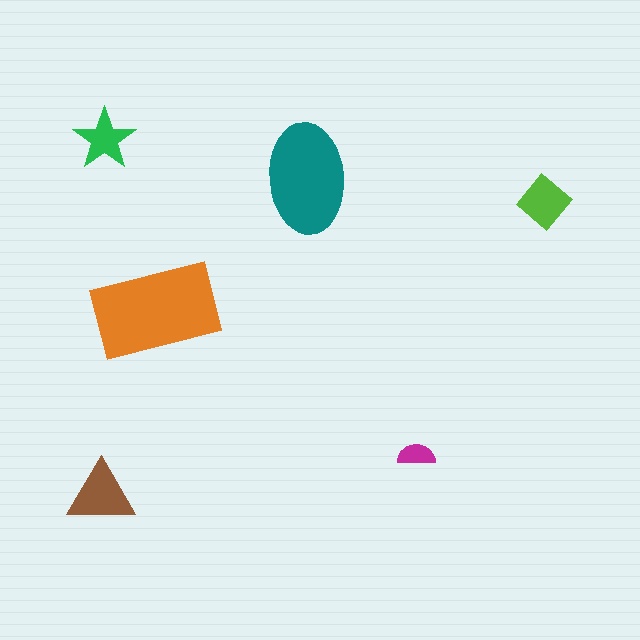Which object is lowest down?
The brown triangle is bottommost.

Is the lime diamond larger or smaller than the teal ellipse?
Smaller.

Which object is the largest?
The orange rectangle.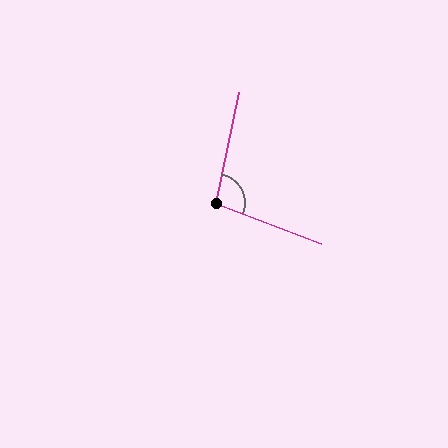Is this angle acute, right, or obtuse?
It is obtuse.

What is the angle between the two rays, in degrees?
Approximately 99 degrees.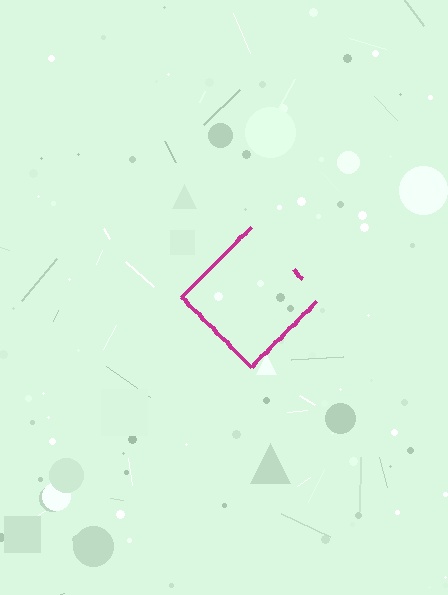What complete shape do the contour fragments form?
The contour fragments form a diamond.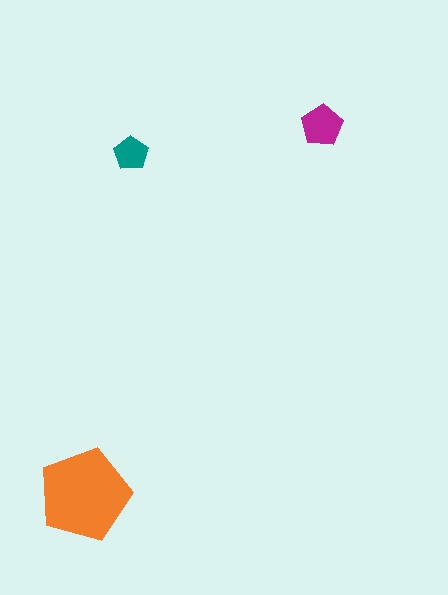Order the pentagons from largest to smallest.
the orange one, the magenta one, the teal one.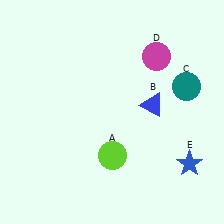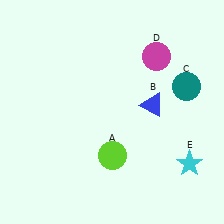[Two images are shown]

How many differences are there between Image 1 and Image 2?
There is 1 difference between the two images.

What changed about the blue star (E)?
In Image 1, E is blue. In Image 2, it changed to cyan.